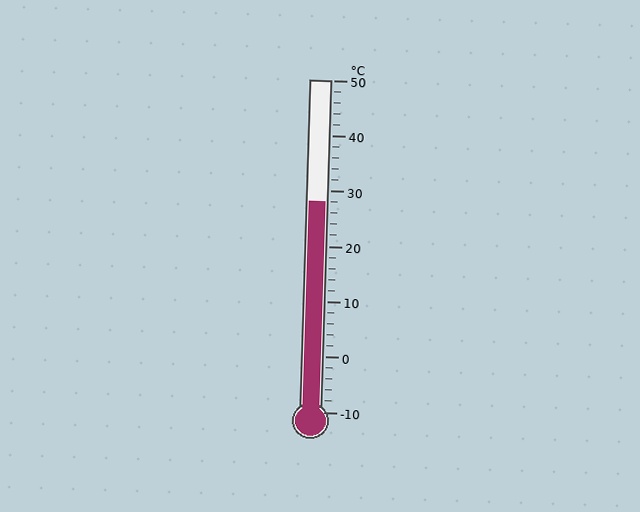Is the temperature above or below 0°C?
The temperature is above 0°C.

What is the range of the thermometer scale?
The thermometer scale ranges from -10°C to 50°C.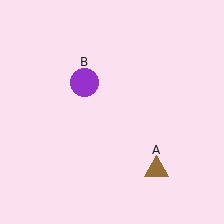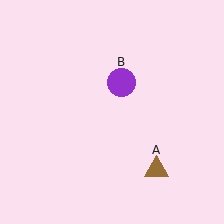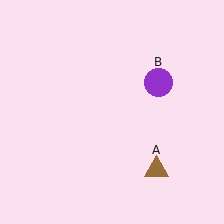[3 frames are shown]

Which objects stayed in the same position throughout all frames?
Brown triangle (object A) remained stationary.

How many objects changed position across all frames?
1 object changed position: purple circle (object B).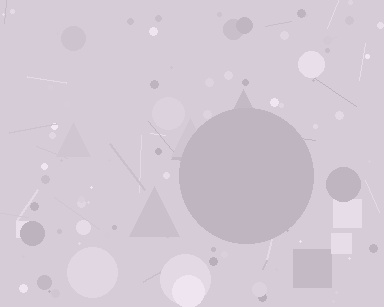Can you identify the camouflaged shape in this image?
The camouflaged shape is a circle.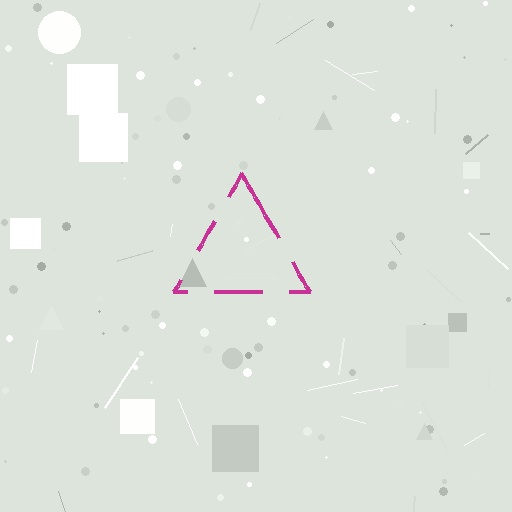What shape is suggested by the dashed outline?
The dashed outline suggests a triangle.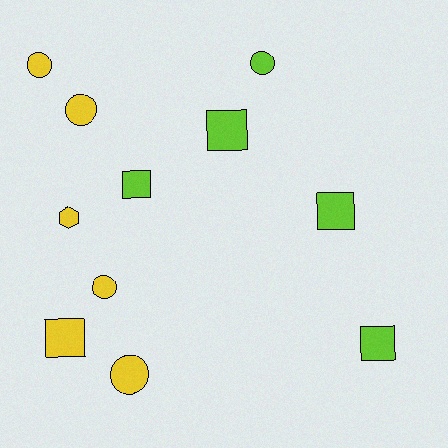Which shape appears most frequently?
Square, with 5 objects.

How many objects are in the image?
There are 11 objects.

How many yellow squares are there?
There is 1 yellow square.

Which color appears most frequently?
Yellow, with 6 objects.